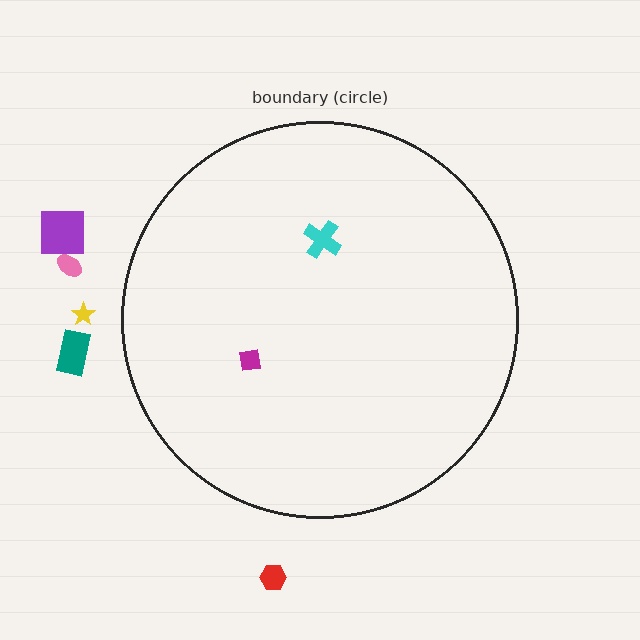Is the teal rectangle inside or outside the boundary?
Outside.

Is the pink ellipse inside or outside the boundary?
Outside.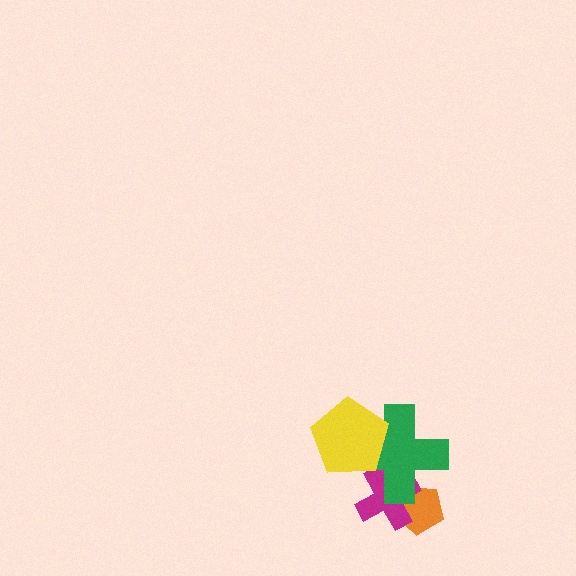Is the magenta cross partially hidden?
Yes, it is partially covered by another shape.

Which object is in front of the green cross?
The yellow pentagon is in front of the green cross.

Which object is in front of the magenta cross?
The green cross is in front of the magenta cross.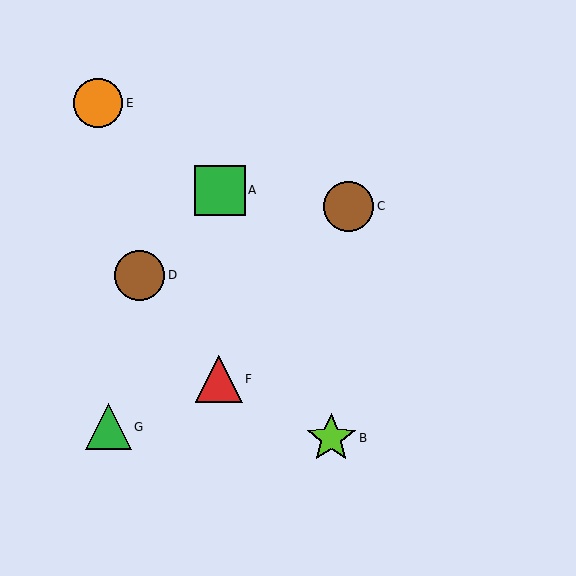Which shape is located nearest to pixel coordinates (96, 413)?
The green triangle (labeled G) at (109, 427) is nearest to that location.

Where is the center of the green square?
The center of the green square is at (220, 190).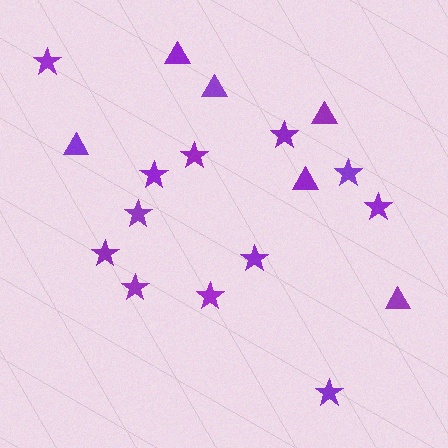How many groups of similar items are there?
There are 2 groups: one group of stars (12) and one group of triangles (6).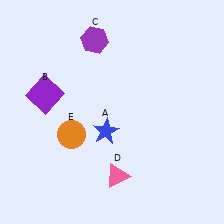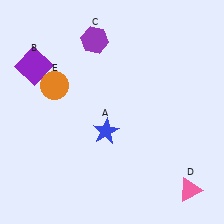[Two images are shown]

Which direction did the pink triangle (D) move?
The pink triangle (D) moved right.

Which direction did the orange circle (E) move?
The orange circle (E) moved up.